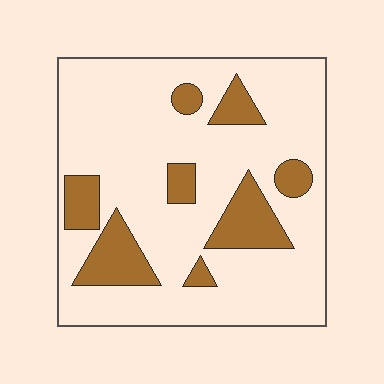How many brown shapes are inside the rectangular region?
8.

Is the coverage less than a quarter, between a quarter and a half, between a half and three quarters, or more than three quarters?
Less than a quarter.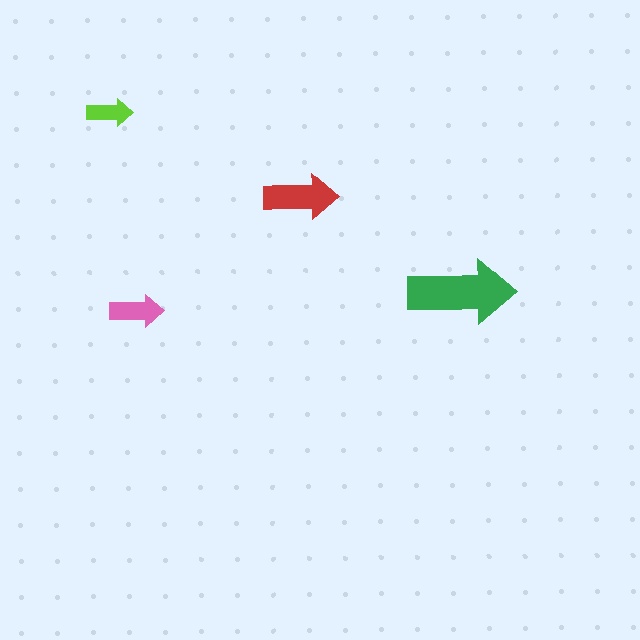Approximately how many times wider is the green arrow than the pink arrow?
About 2 times wider.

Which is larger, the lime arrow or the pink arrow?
The pink one.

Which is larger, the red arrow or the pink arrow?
The red one.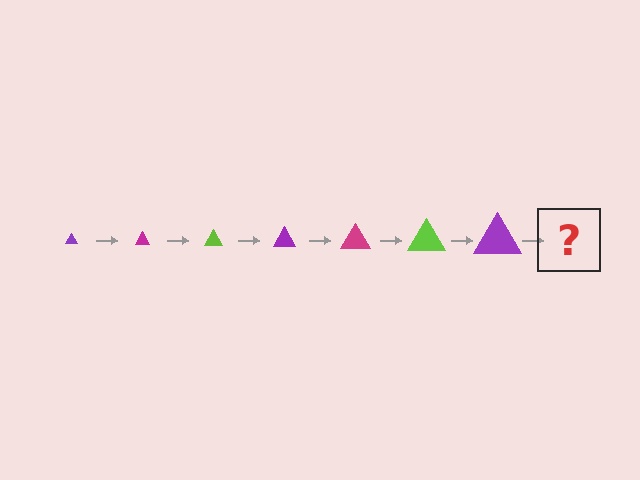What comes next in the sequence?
The next element should be a magenta triangle, larger than the previous one.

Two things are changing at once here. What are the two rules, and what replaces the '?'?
The two rules are that the triangle grows larger each step and the color cycles through purple, magenta, and lime. The '?' should be a magenta triangle, larger than the previous one.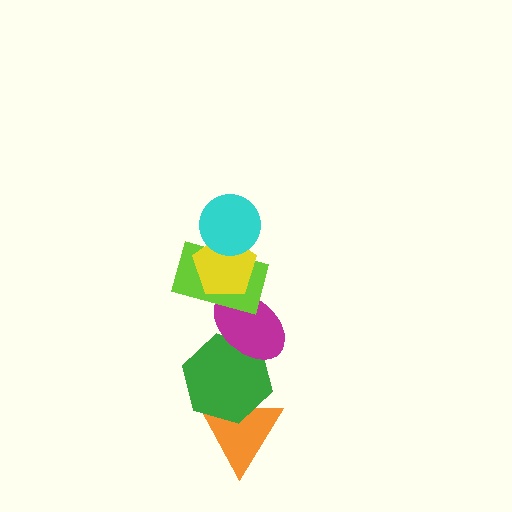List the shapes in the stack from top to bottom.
From top to bottom: the cyan circle, the yellow pentagon, the lime rectangle, the magenta ellipse, the green hexagon, the orange triangle.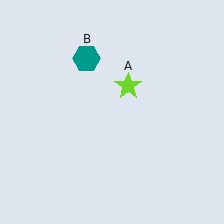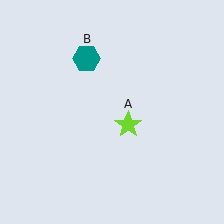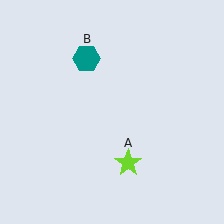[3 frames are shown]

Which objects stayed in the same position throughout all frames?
Teal hexagon (object B) remained stationary.